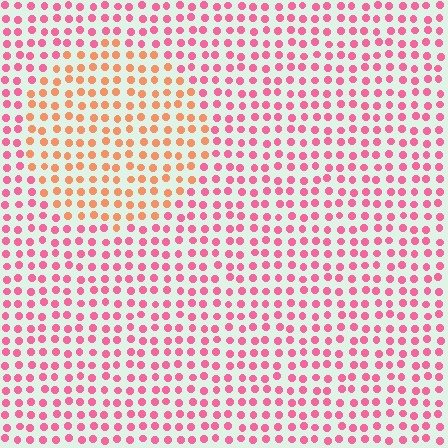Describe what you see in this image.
The image is filled with small pink elements in a uniform arrangement. A circle-shaped region is visible where the elements are tinted to a slightly different hue, forming a subtle color boundary.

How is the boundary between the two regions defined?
The boundary is defined purely by a slight shift in hue (about 42 degrees). Spacing, size, and orientation are identical on both sides.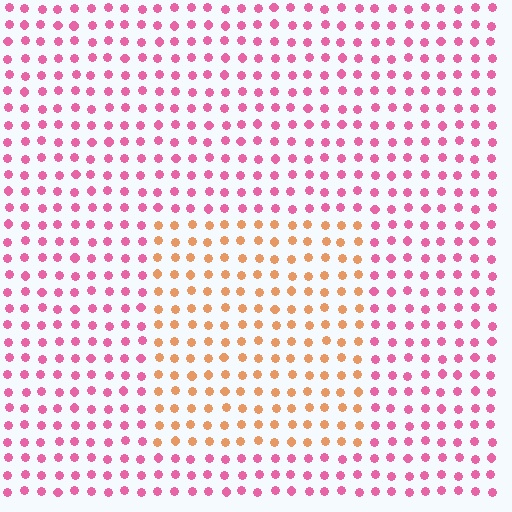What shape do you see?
I see a rectangle.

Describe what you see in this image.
The image is filled with small pink elements in a uniform arrangement. A rectangle-shaped region is visible where the elements are tinted to a slightly different hue, forming a subtle color boundary.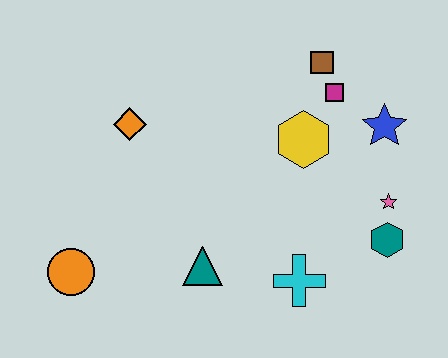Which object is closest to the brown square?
The magenta square is closest to the brown square.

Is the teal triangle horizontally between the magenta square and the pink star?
No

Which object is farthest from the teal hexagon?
The orange circle is farthest from the teal hexagon.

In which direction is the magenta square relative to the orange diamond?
The magenta square is to the right of the orange diamond.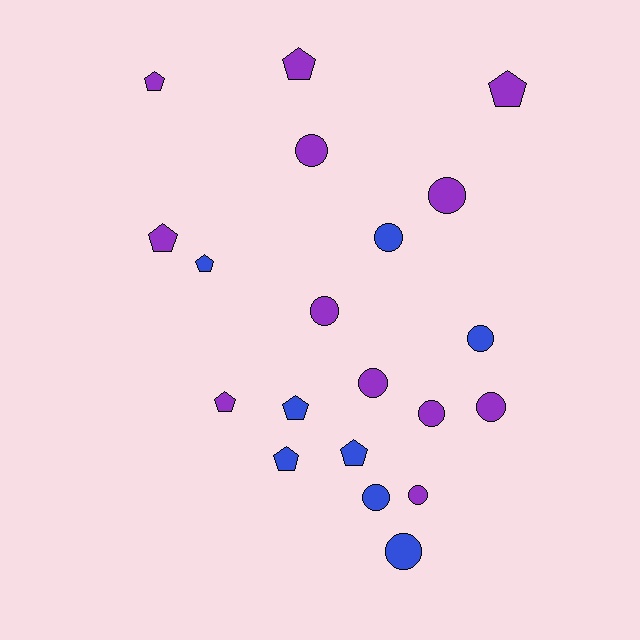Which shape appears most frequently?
Circle, with 11 objects.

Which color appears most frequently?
Purple, with 12 objects.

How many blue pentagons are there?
There are 4 blue pentagons.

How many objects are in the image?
There are 20 objects.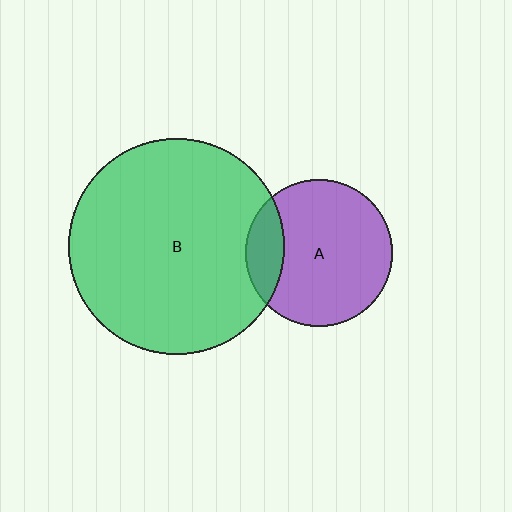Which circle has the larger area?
Circle B (green).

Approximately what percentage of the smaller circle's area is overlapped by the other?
Approximately 15%.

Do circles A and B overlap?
Yes.